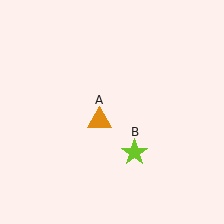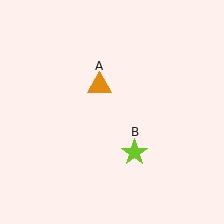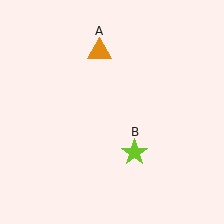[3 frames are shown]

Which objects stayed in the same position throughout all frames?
Lime star (object B) remained stationary.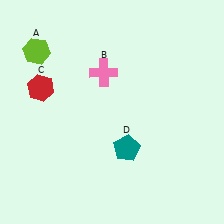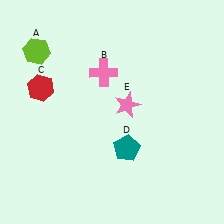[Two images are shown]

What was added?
A pink star (E) was added in Image 2.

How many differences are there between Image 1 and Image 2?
There is 1 difference between the two images.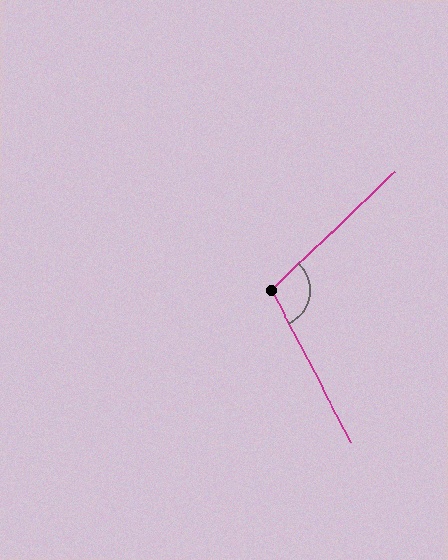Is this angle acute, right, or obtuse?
It is obtuse.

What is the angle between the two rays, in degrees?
Approximately 107 degrees.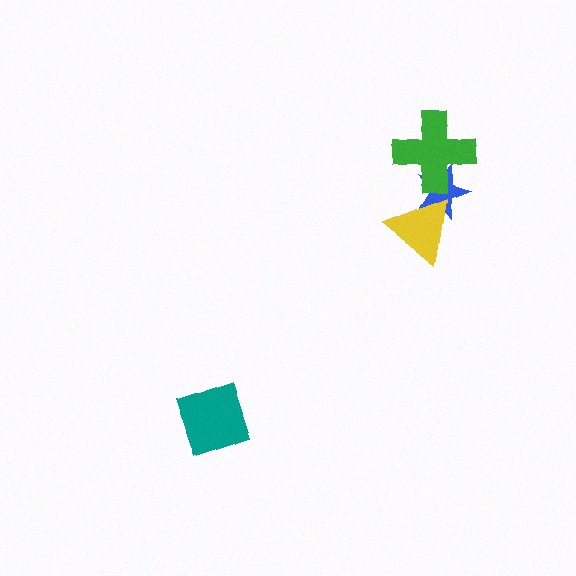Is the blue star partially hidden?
Yes, it is partially covered by another shape.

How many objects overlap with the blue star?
2 objects overlap with the blue star.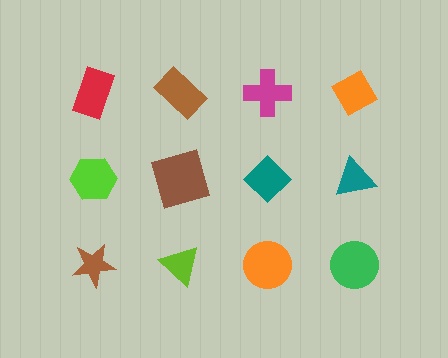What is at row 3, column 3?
An orange circle.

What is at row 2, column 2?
A brown square.